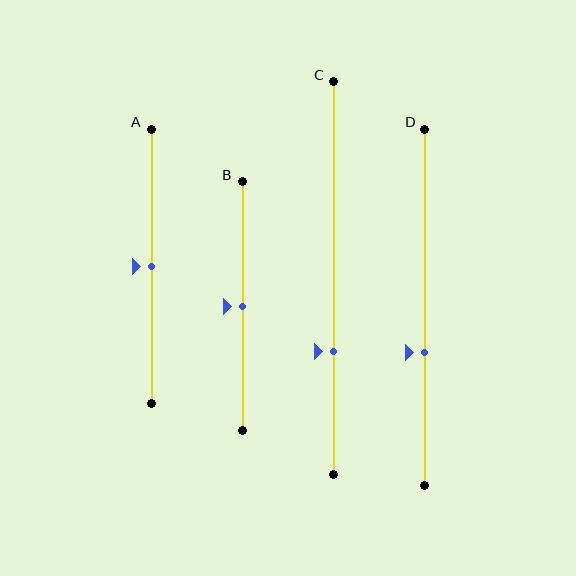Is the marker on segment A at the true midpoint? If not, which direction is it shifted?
Yes, the marker on segment A is at the true midpoint.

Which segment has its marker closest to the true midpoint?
Segment A has its marker closest to the true midpoint.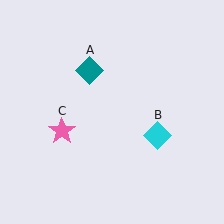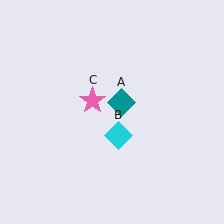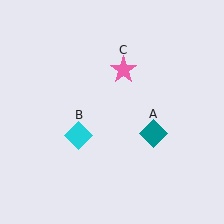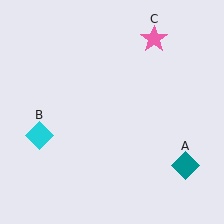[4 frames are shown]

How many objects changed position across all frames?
3 objects changed position: teal diamond (object A), cyan diamond (object B), pink star (object C).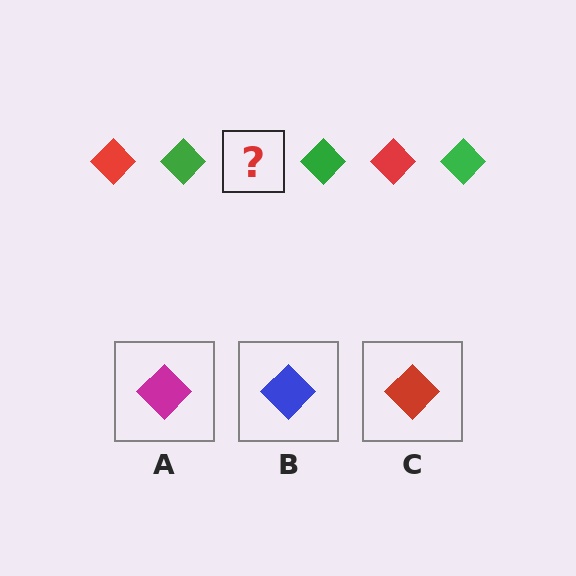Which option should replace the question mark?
Option C.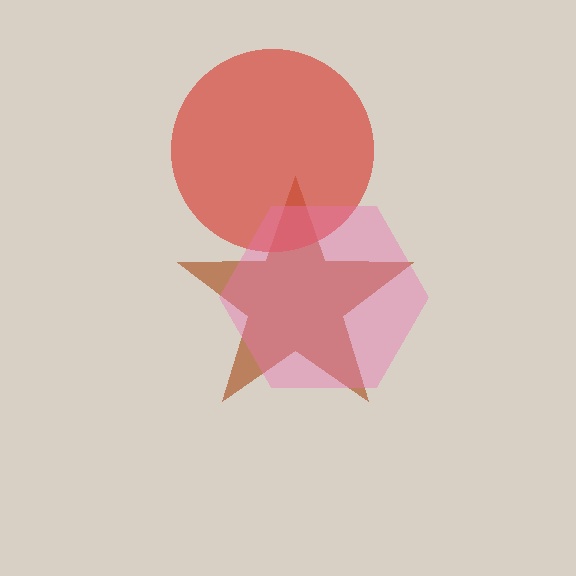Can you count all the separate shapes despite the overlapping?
Yes, there are 3 separate shapes.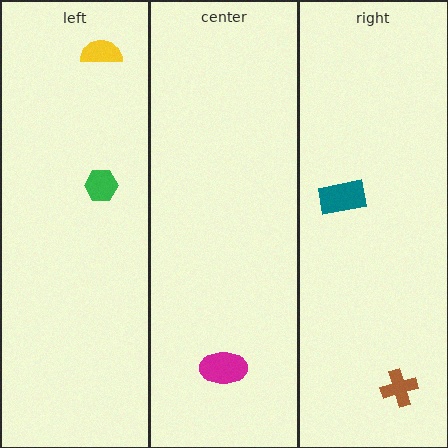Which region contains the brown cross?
The right region.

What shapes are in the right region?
The teal rectangle, the brown cross.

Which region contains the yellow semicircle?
The left region.